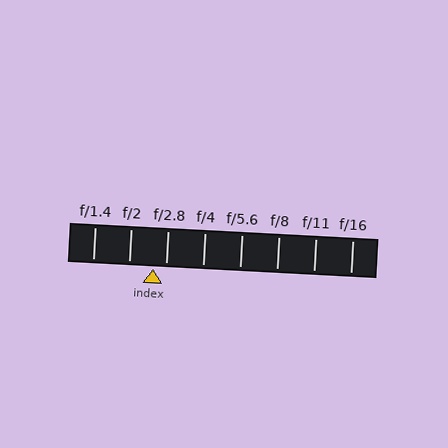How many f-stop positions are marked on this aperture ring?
There are 8 f-stop positions marked.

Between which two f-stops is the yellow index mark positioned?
The index mark is between f/2 and f/2.8.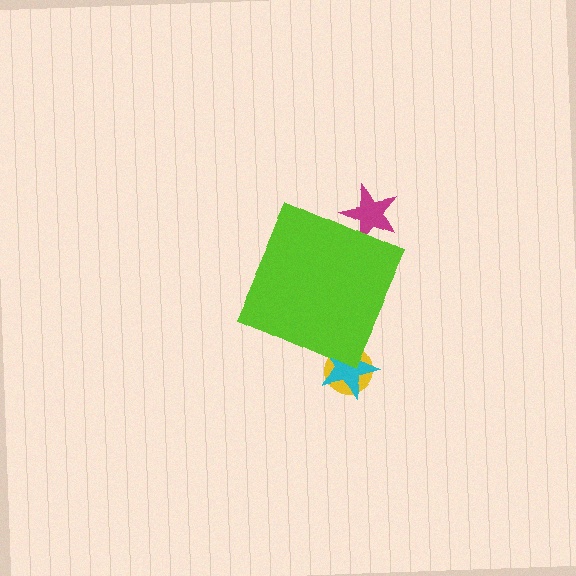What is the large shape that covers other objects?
A lime diamond.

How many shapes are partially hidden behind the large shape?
3 shapes are partially hidden.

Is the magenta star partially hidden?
Yes, the magenta star is partially hidden behind the lime diamond.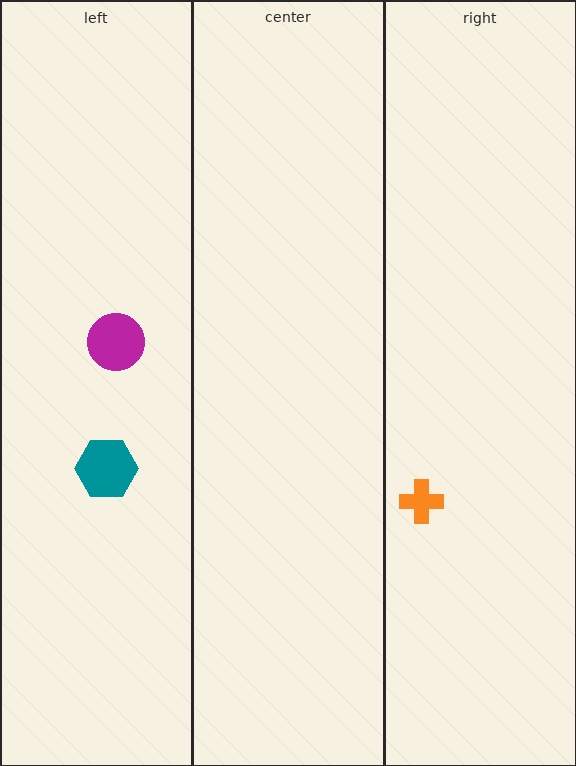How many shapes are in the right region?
1.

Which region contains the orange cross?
The right region.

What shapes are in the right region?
The orange cross.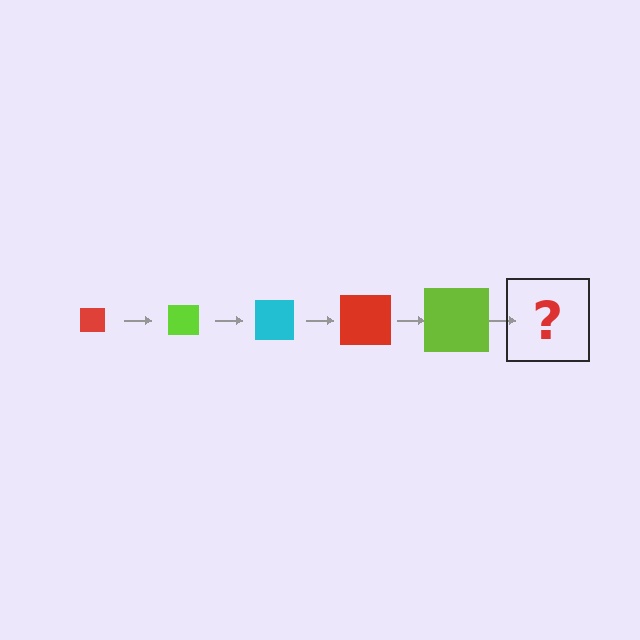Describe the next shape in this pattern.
It should be a cyan square, larger than the previous one.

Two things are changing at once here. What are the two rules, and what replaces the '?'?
The two rules are that the square grows larger each step and the color cycles through red, lime, and cyan. The '?' should be a cyan square, larger than the previous one.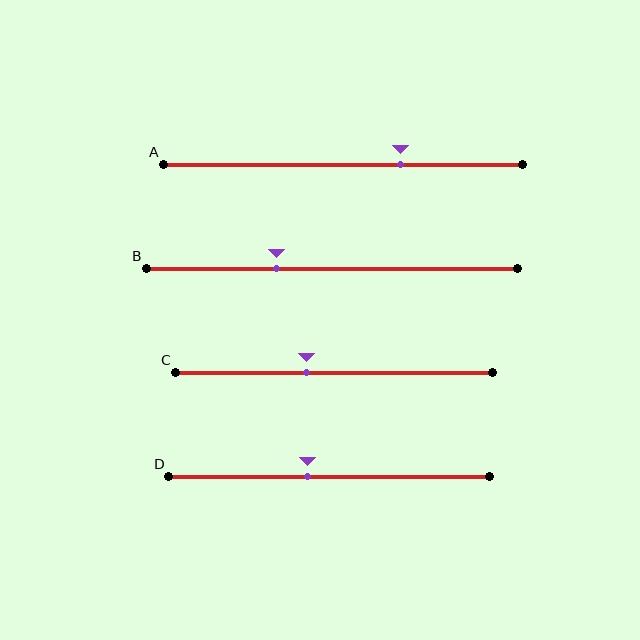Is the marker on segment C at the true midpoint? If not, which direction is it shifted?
No, the marker on segment C is shifted to the left by about 9% of the segment length.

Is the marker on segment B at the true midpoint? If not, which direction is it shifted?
No, the marker on segment B is shifted to the left by about 15% of the segment length.